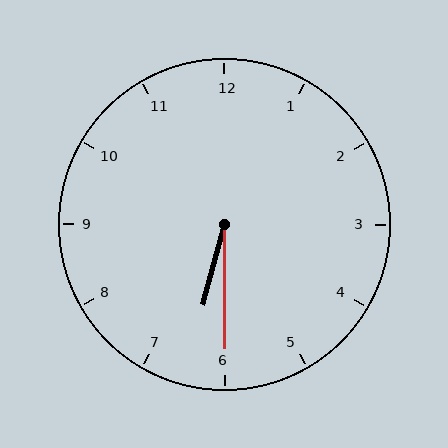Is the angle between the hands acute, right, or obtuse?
It is acute.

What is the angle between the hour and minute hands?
Approximately 15 degrees.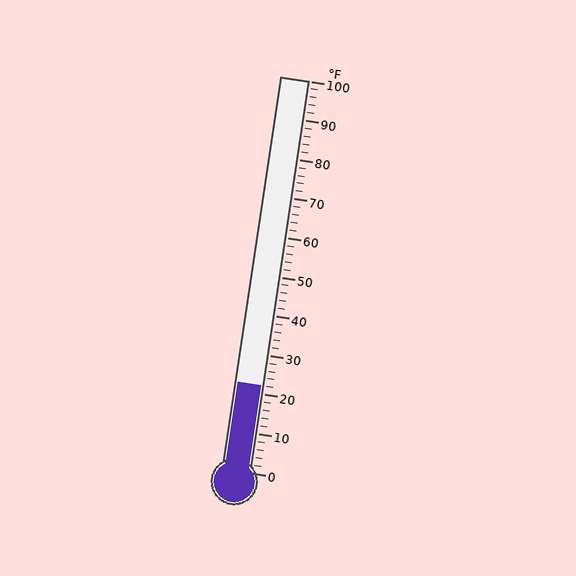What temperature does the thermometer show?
The thermometer shows approximately 22°F.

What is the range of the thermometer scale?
The thermometer scale ranges from 0°F to 100°F.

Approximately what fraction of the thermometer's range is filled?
The thermometer is filled to approximately 20% of its range.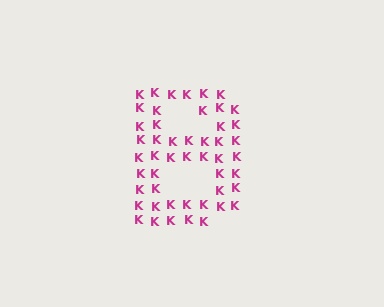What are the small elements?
The small elements are letter K's.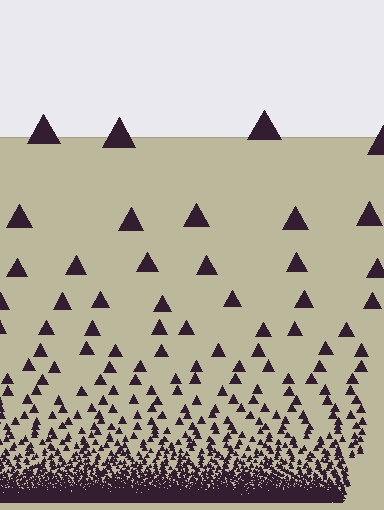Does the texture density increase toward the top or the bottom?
Density increases toward the bottom.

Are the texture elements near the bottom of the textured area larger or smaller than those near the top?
Smaller. The gradient is inverted — elements near the bottom are smaller and denser.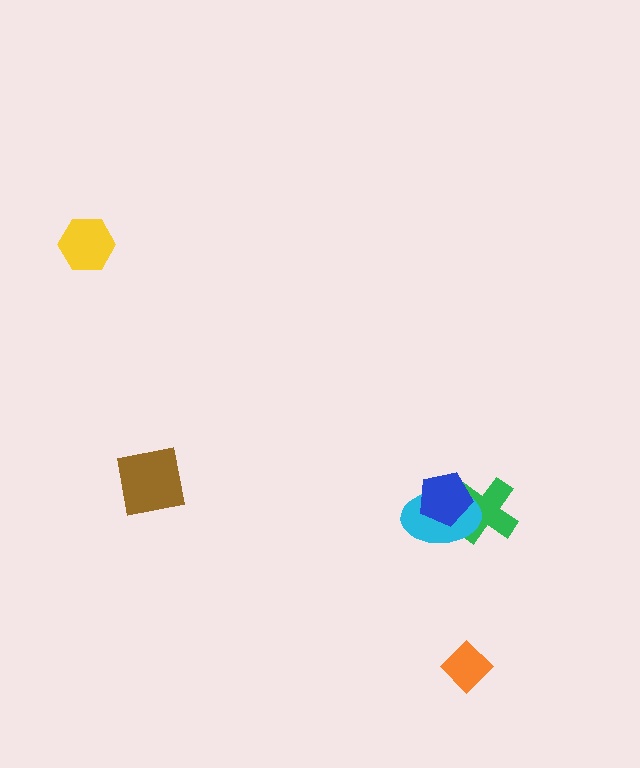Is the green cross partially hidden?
Yes, it is partially covered by another shape.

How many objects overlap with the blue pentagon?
2 objects overlap with the blue pentagon.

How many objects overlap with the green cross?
2 objects overlap with the green cross.